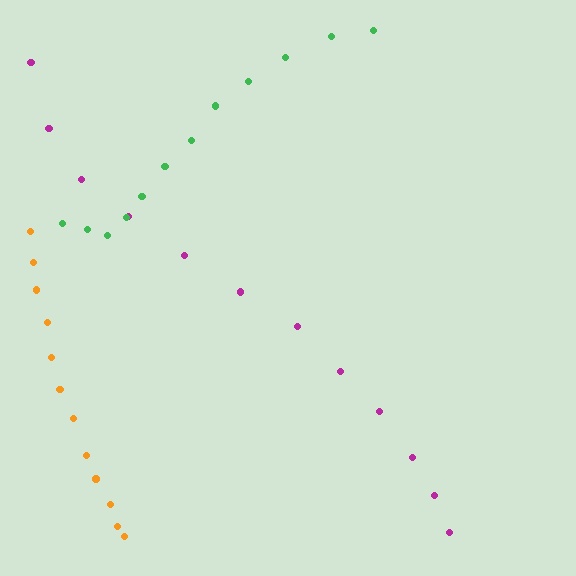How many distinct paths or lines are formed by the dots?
There are 3 distinct paths.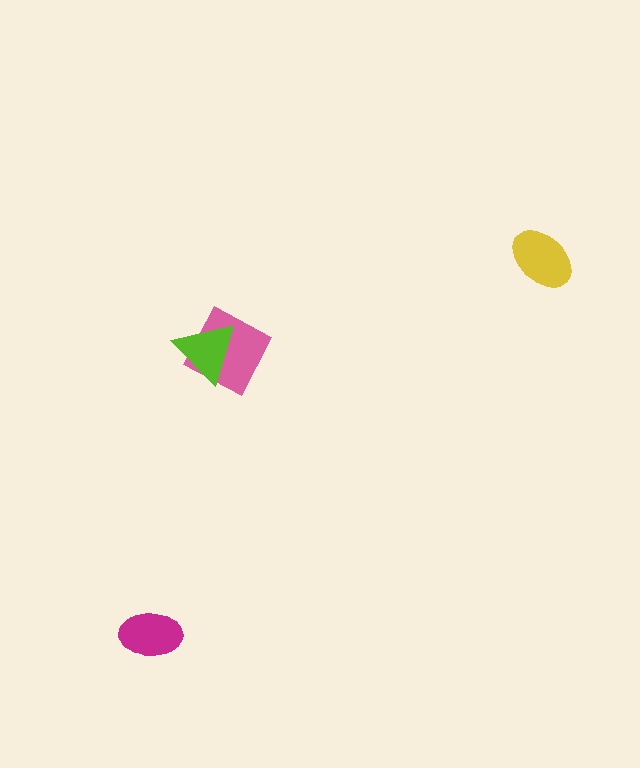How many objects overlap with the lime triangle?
1 object overlaps with the lime triangle.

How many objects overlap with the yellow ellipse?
0 objects overlap with the yellow ellipse.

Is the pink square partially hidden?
Yes, it is partially covered by another shape.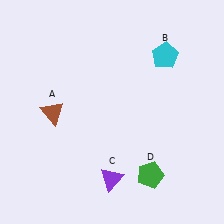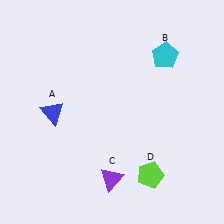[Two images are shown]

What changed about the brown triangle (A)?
In Image 1, A is brown. In Image 2, it changed to blue.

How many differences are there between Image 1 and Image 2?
There are 2 differences between the two images.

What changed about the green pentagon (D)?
In Image 1, D is green. In Image 2, it changed to lime.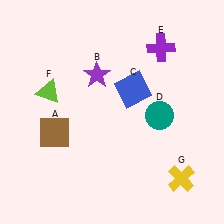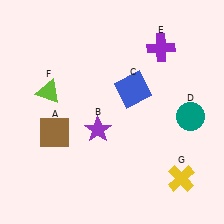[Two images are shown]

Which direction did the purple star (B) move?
The purple star (B) moved down.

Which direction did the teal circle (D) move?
The teal circle (D) moved right.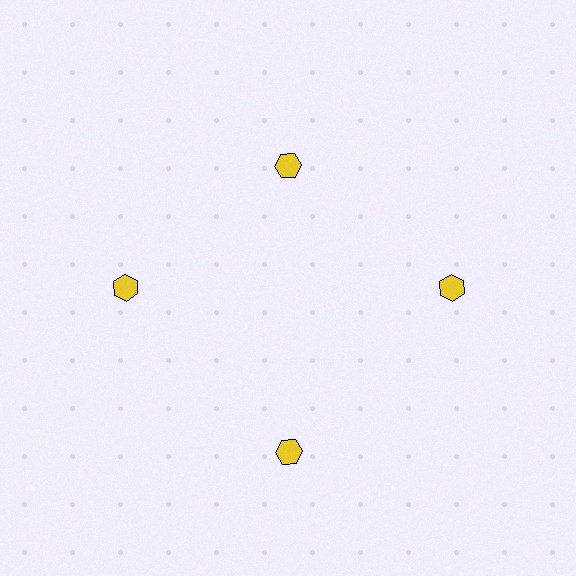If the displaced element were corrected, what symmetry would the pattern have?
It would have 4-fold rotational symmetry — the pattern would map onto itself every 90 degrees.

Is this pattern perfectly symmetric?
No. The 4 yellow hexagons are arranged in a ring, but one element near the 12 o'clock position is pulled inward toward the center, breaking the 4-fold rotational symmetry.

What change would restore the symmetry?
The symmetry would be restored by moving it outward, back onto the ring so that all 4 hexagons sit at equal angles and equal distance from the center.